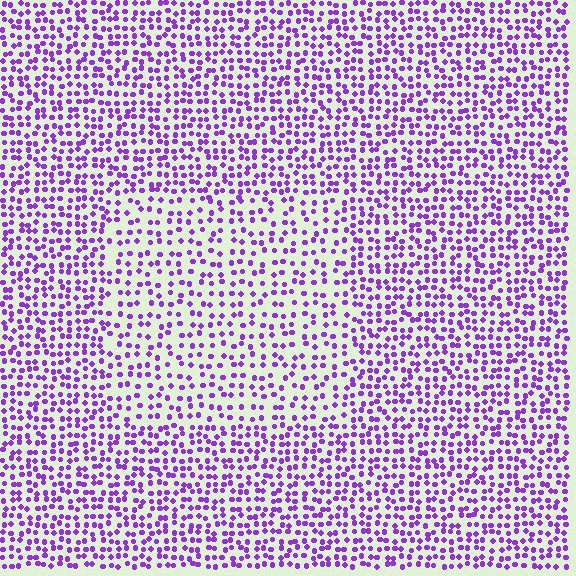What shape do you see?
I see a rectangle.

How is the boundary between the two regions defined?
The boundary is defined by a change in element density (approximately 1.6x ratio). All elements are the same color, size, and shape.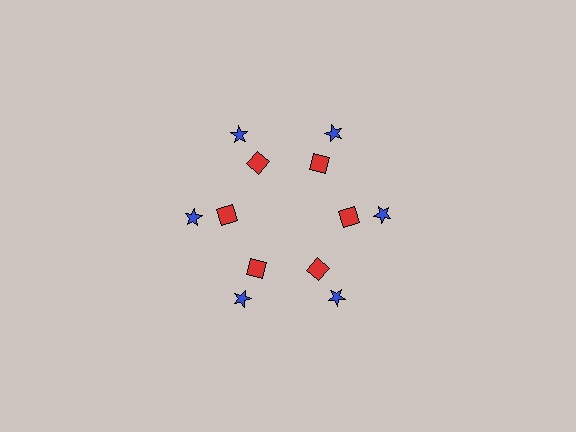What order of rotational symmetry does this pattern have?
This pattern has 6-fold rotational symmetry.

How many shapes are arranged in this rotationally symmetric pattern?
There are 12 shapes, arranged in 6 groups of 2.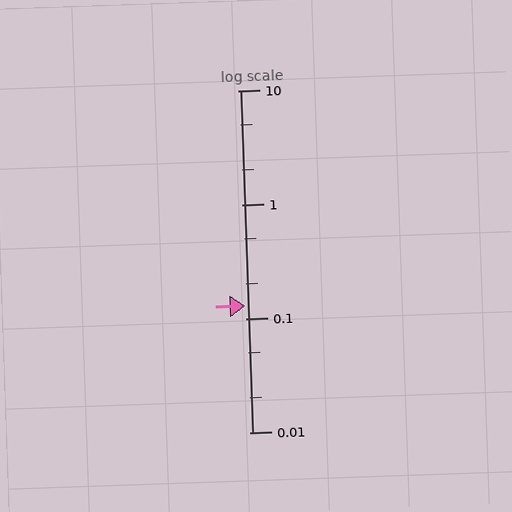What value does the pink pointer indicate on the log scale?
The pointer indicates approximately 0.13.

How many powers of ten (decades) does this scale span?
The scale spans 3 decades, from 0.01 to 10.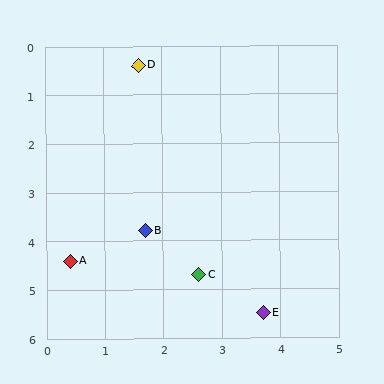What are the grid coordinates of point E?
Point E is at approximately (3.7, 5.5).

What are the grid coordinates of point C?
Point C is at approximately (2.6, 4.7).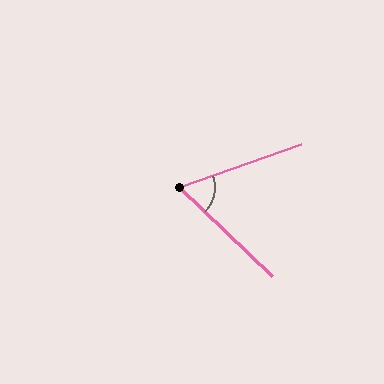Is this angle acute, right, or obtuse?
It is acute.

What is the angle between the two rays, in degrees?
Approximately 63 degrees.